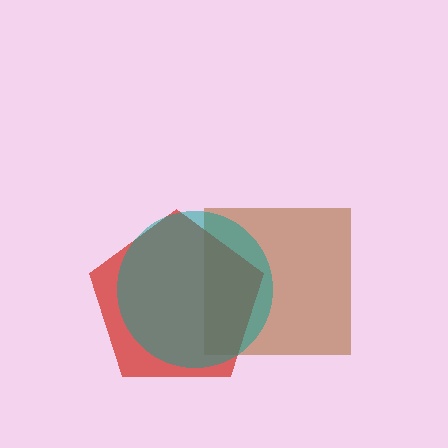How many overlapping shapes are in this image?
There are 3 overlapping shapes in the image.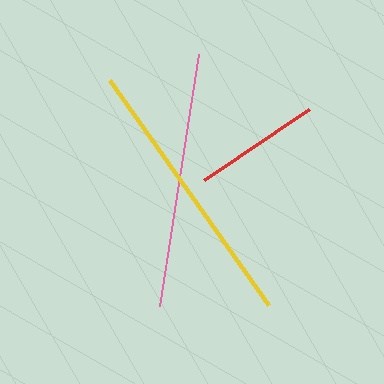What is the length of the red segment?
The red segment is approximately 127 pixels long.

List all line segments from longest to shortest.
From longest to shortest: yellow, pink, red.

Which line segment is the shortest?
The red line is the shortest at approximately 127 pixels.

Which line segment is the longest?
The yellow line is the longest at approximately 276 pixels.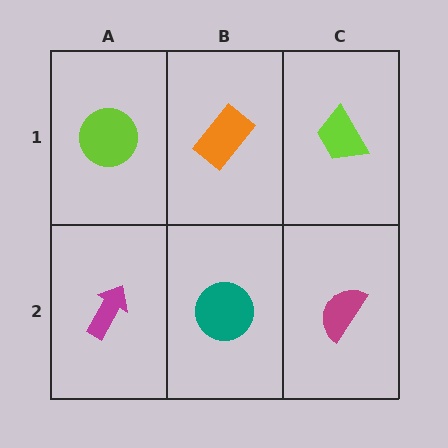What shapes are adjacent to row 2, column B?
An orange rectangle (row 1, column B), a magenta arrow (row 2, column A), a magenta semicircle (row 2, column C).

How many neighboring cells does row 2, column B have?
3.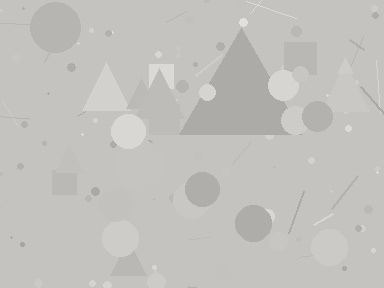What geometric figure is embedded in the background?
A triangle is embedded in the background.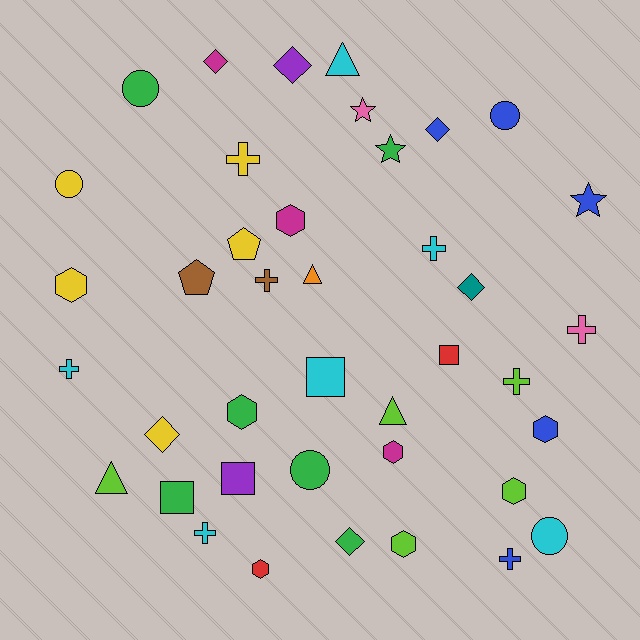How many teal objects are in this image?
There is 1 teal object.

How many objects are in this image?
There are 40 objects.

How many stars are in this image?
There are 3 stars.